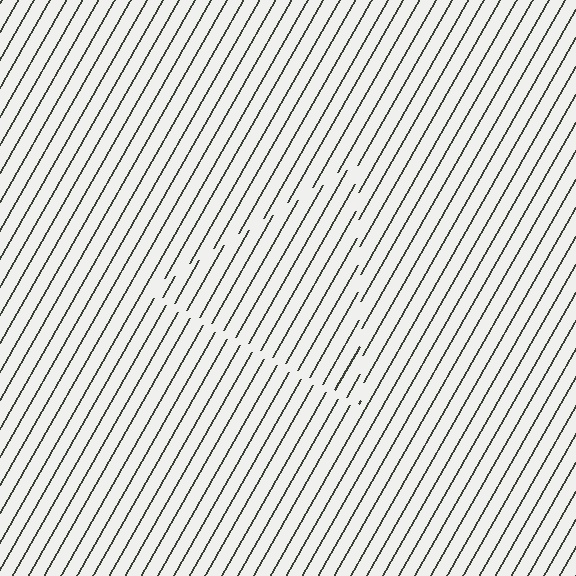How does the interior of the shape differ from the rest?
The interior of the shape contains the same grating, shifted by half a period — the contour is defined by the phase discontinuity where line-ends from the inner and outer gratings abut.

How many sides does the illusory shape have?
3 sides — the line-ends trace a triangle.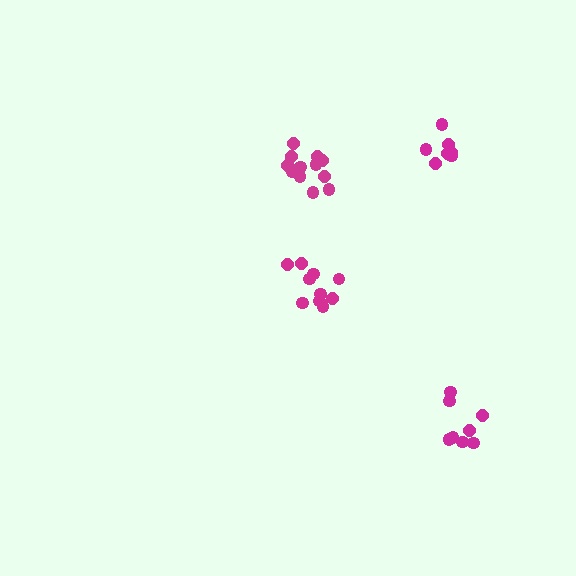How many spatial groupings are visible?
There are 4 spatial groupings.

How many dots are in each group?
Group 1: 7 dots, Group 2: 8 dots, Group 3: 13 dots, Group 4: 10 dots (38 total).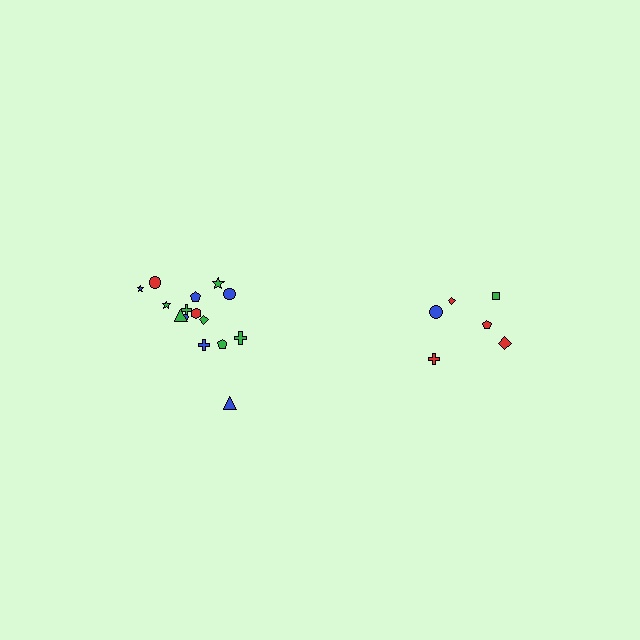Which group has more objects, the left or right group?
The left group.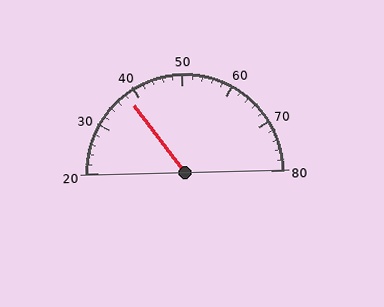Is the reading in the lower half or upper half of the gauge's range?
The reading is in the lower half of the range (20 to 80).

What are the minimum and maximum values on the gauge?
The gauge ranges from 20 to 80.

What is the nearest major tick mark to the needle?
The nearest major tick mark is 40.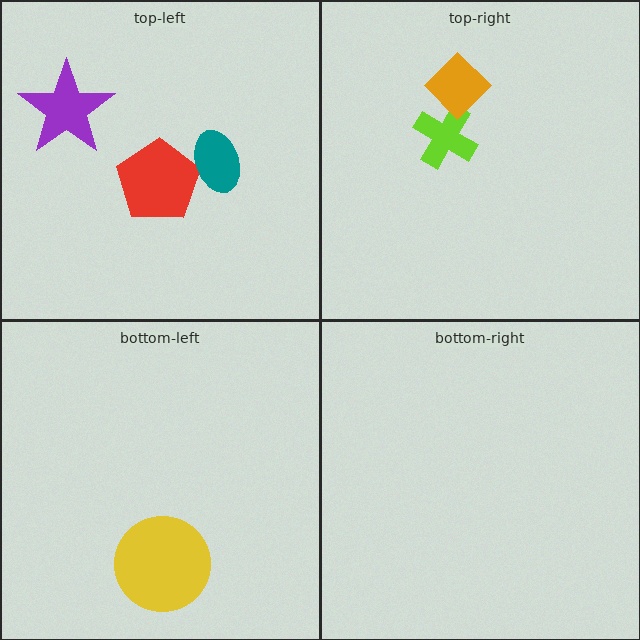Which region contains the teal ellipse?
The top-left region.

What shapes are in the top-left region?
The red pentagon, the purple star, the teal ellipse.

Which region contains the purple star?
The top-left region.